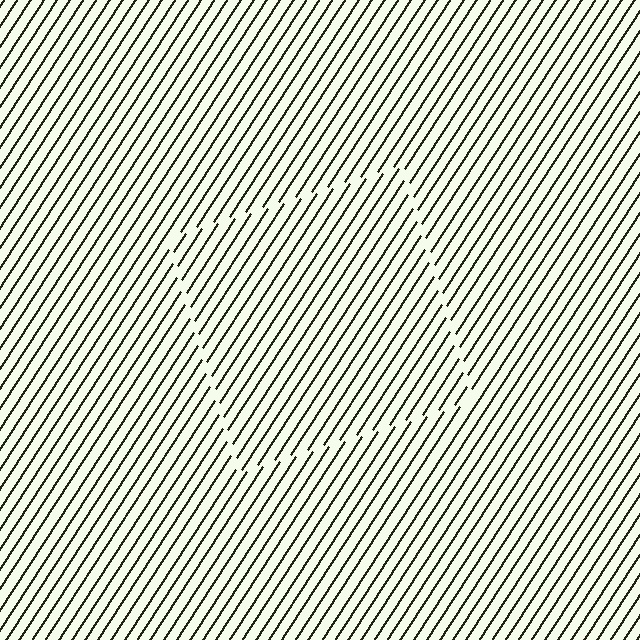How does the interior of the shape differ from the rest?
The interior of the shape contains the same grating, shifted by half a period — the contour is defined by the phase discontinuity where line-ends from the inner and outer gratings abut.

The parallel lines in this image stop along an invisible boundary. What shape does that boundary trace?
An illusory square. The interior of the shape contains the same grating, shifted by half a period — the contour is defined by the phase discontinuity where line-ends from the inner and outer gratings abut.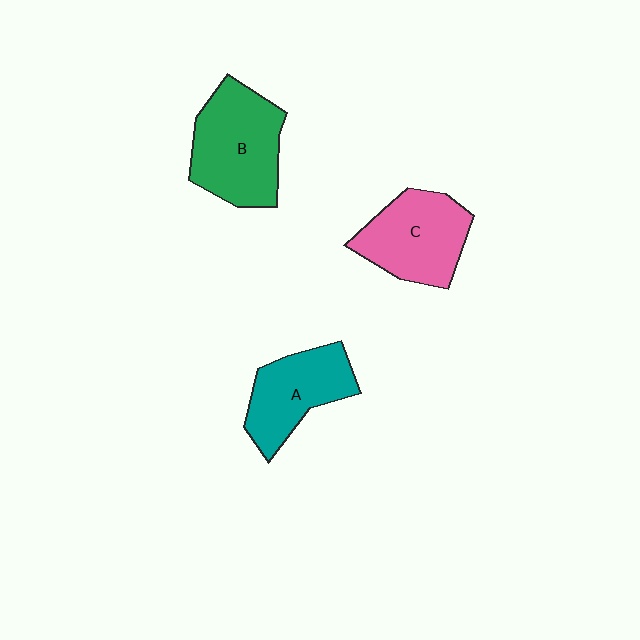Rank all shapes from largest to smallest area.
From largest to smallest: B (green), C (pink), A (teal).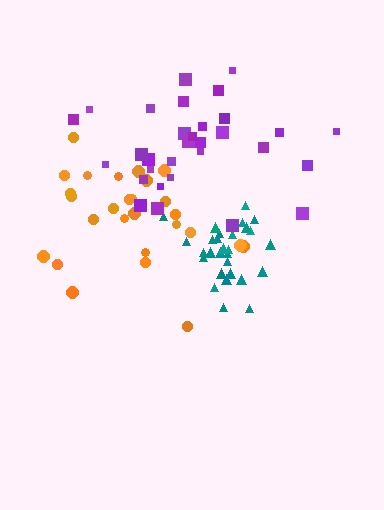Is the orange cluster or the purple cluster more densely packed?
Orange.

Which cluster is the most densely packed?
Teal.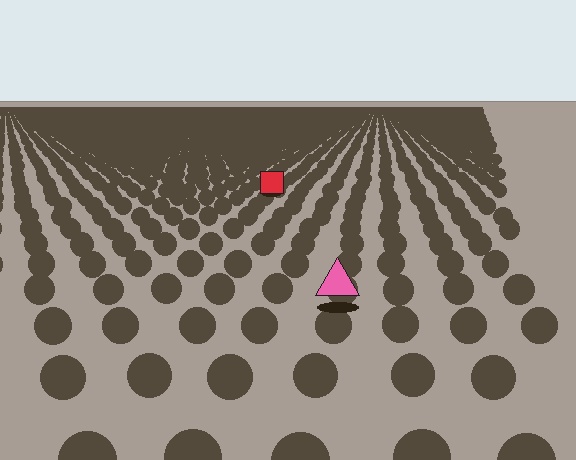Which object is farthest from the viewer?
The red square is farthest from the viewer. It appears smaller and the ground texture around it is denser.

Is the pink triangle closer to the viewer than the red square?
Yes. The pink triangle is closer — you can tell from the texture gradient: the ground texture is coarser near it.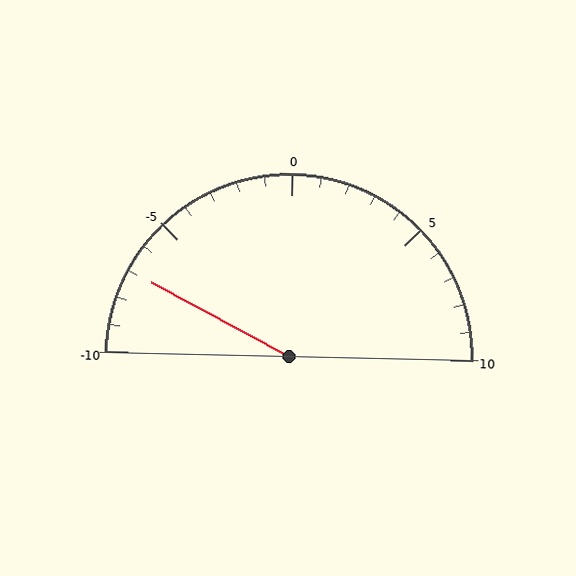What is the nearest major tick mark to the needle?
The nearest major tick mark is -5.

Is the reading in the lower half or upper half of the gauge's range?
The reading is in the lower half of the range (-10 to 10).